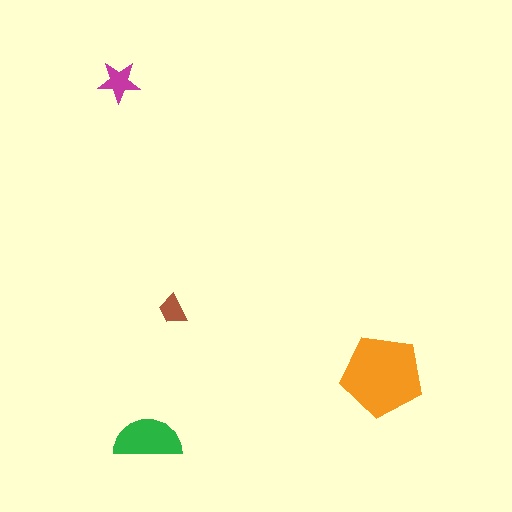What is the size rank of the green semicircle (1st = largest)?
2nd.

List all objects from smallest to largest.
The brown trapezoid, the magenta star, the green semicircle, the orange pentagon.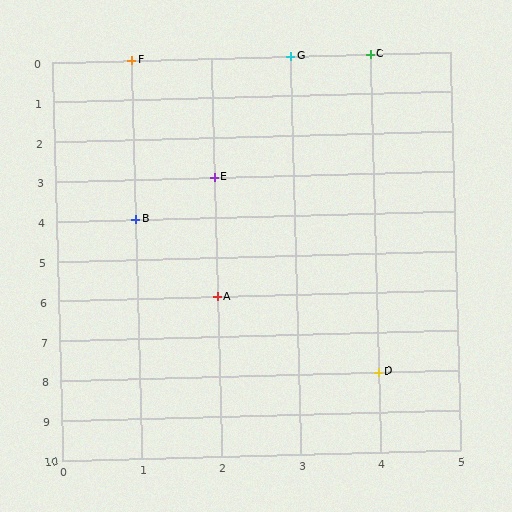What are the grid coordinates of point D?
Point D is at grid coordinates (4, 8).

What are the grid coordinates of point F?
Point F is at grid coordinates (1, 0).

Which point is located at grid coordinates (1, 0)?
Point F is at (1, 0).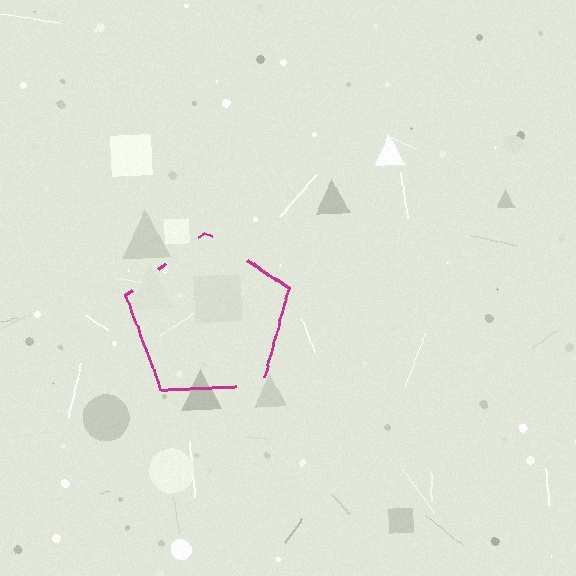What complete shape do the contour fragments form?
The contour fragments form a pentagon.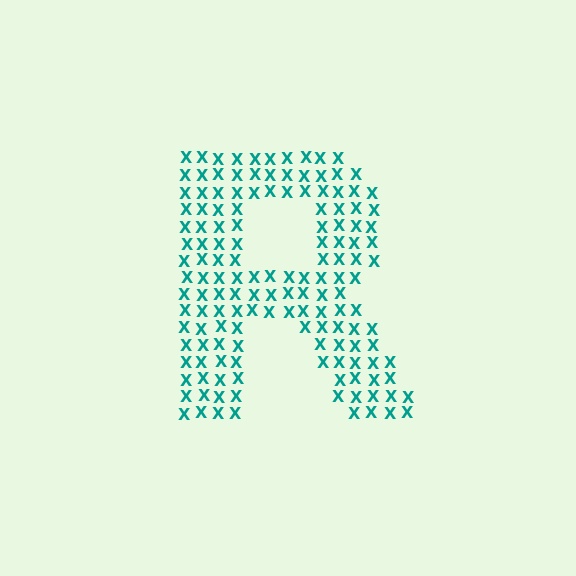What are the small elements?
The small elements are letter X's.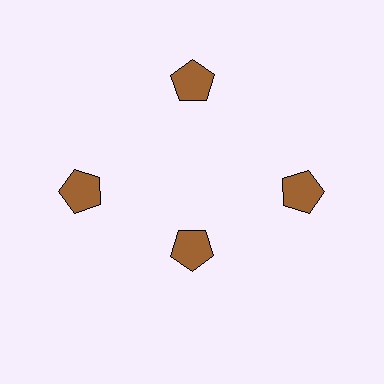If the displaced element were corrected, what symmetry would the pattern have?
It would have 4-fold rotational symmetry — the pattern would map onto itself every 90 degrees.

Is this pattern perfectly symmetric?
No. The 4 brown pentagons are arranged in a ring, but one element near the 6 o'clock position is pulled inward toward the center, breaking the 4-fold rotational symmetry.